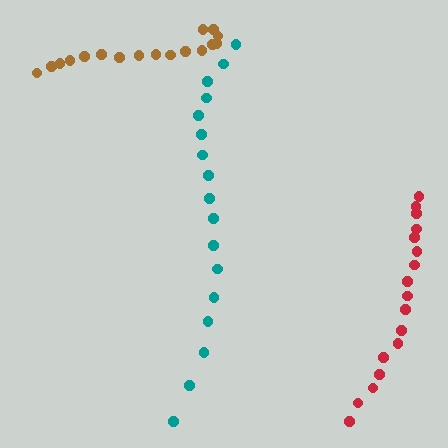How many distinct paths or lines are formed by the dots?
There are 3 distinct paths.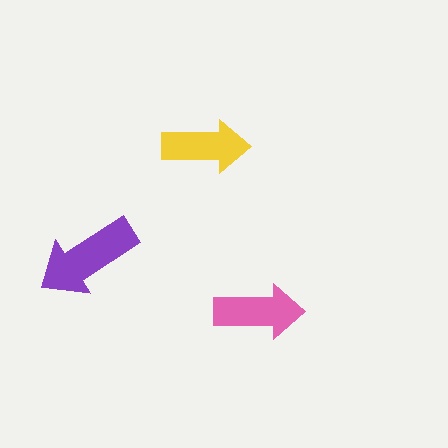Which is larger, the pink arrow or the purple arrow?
The purple one.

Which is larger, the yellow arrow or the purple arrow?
The purple one.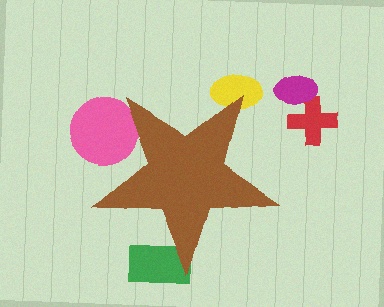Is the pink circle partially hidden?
Yes, the pink circle is partially hidden behind the brown star.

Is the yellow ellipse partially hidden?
Yes, the yellow ellipse is partially hidden behind the brown star.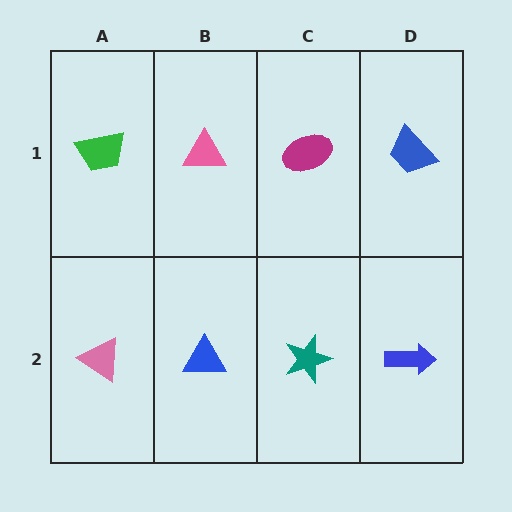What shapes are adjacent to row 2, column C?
A magenta ellipse (row 1, column C), a blue triangle (row 2, column B), a blue arrow (row 2, column D).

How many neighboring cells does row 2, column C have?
3.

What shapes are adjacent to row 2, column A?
A green trapezoid (row 1, column A), a blue triangle (row 2, column B).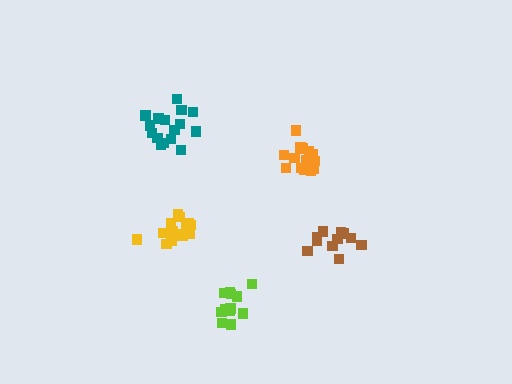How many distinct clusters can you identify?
There are 5 distinct clusters.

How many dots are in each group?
Group 1: 16 dots, Group 2: 12 dots, Group 3: 16 dots, Group 4: 15 dots, Group 5: 12 dots (71 total).